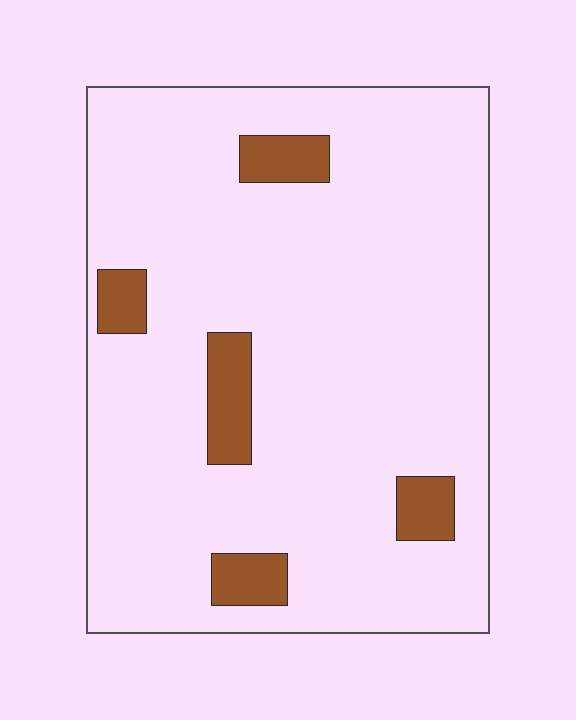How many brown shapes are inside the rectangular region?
5.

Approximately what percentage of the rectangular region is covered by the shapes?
Approximately 10%.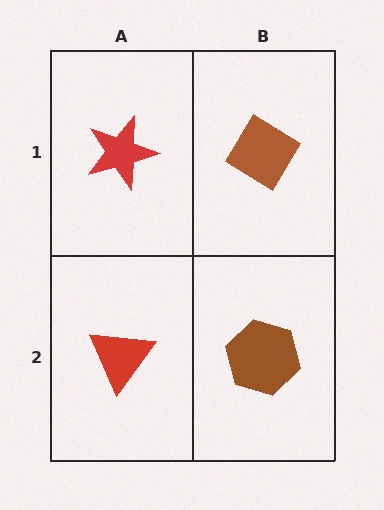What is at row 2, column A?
A red triangle.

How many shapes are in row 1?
2 shapes.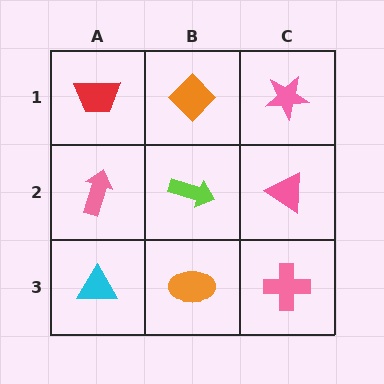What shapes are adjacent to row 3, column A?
A pink arrow (row 2, column A), an orange ellipse (row 3, column B).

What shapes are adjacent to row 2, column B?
An orange diamond (row 1, column B), an orange ellipse (row 3, column B), a pink arrow (row 2, column A), a pink triangle (row 2, column C).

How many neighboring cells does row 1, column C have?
2.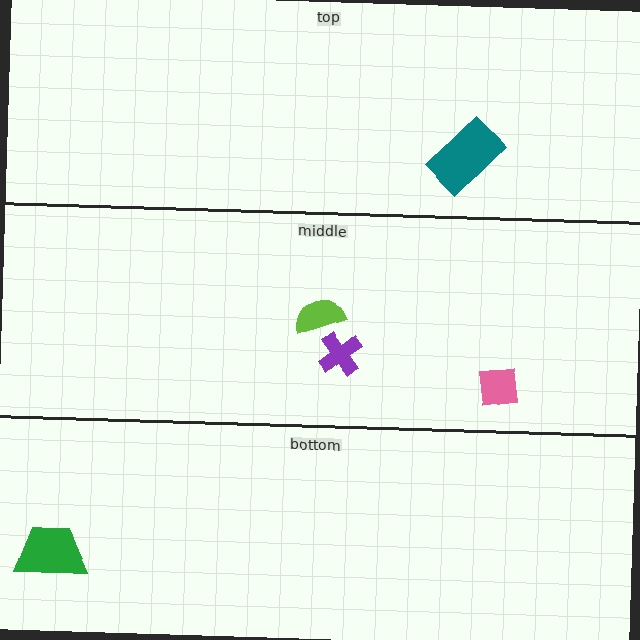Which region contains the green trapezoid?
The bottom region.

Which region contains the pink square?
The middle region.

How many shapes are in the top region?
1.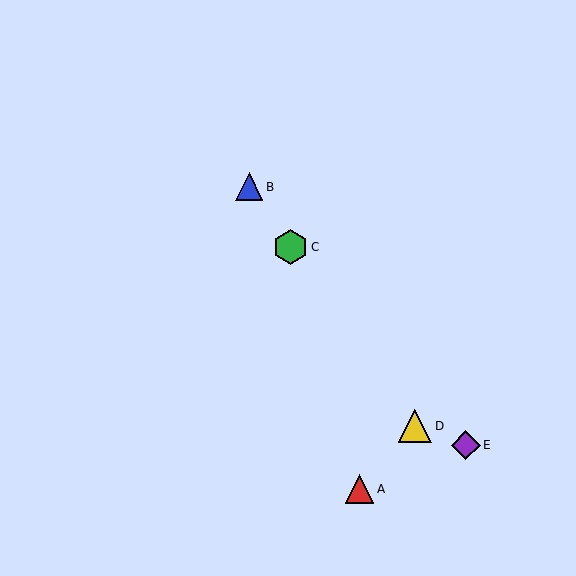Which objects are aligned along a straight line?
Objects B, C, D are aligned along a straight line.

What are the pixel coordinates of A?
Object A is at (359, 489).